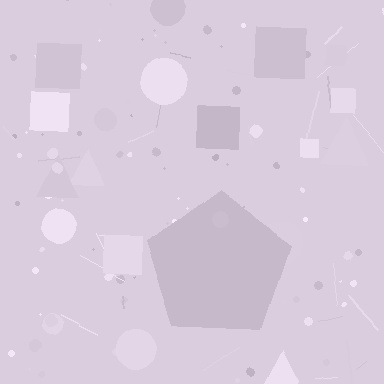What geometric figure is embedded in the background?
A pentagon is embedded in the background.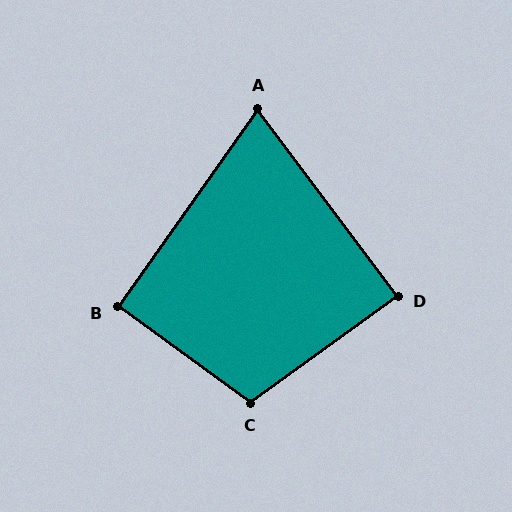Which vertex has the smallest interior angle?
A, at approximately 72 degrees.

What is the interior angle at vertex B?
Approximately 91 degrees (approximately right).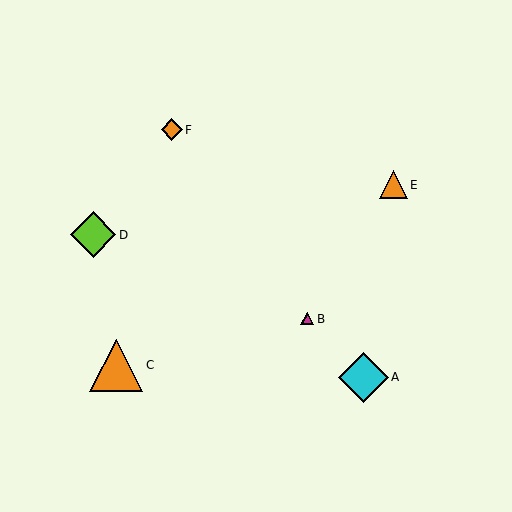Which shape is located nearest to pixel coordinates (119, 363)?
The orange triangle (labeled C) at (116, 365) is nearest to that location.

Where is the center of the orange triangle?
The center of the orange triangle is at (116, 365).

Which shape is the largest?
The orange triangle (labeled C) is the largest.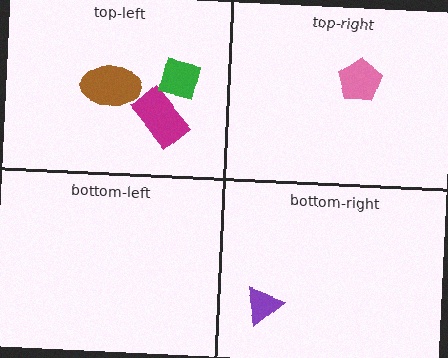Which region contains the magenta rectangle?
The top-left region.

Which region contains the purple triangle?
The bottom-right region.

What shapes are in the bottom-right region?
The purple triangle.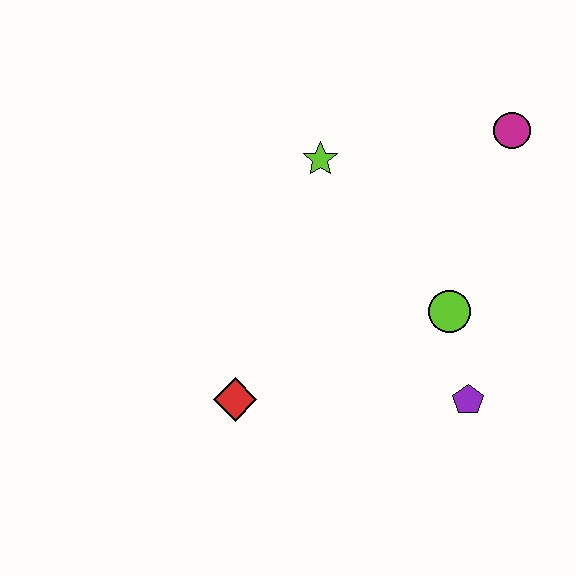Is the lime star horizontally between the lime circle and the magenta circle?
No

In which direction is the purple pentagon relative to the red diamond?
The purple pentagon is to the right of the red diamond.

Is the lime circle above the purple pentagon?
Yes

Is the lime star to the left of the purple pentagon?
Yes